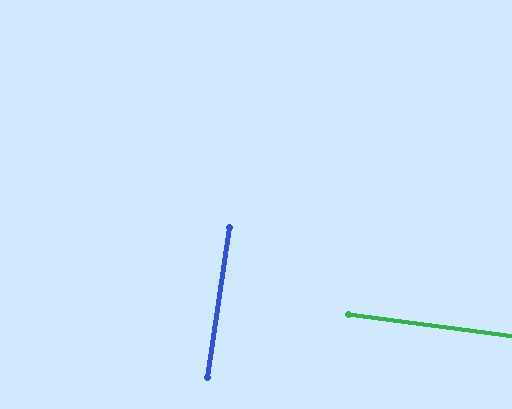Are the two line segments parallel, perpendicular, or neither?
Perpendicular — they meet at approximately 89°.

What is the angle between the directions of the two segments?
Approximately 89 degrees.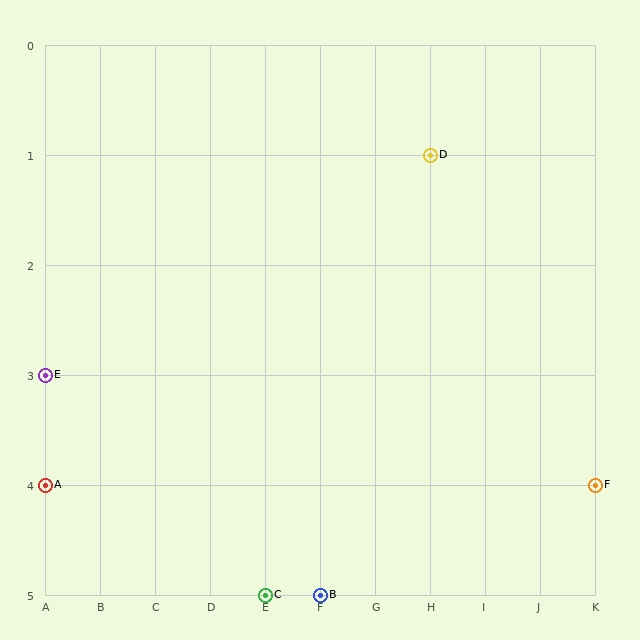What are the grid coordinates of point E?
Point E is at grid coordinates (A, 3).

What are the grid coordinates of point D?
Point D is at grid coordinates (H, 1).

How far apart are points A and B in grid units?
Points A and B are 5 columns and 1 row apart (about 5.1 grid units diagonally).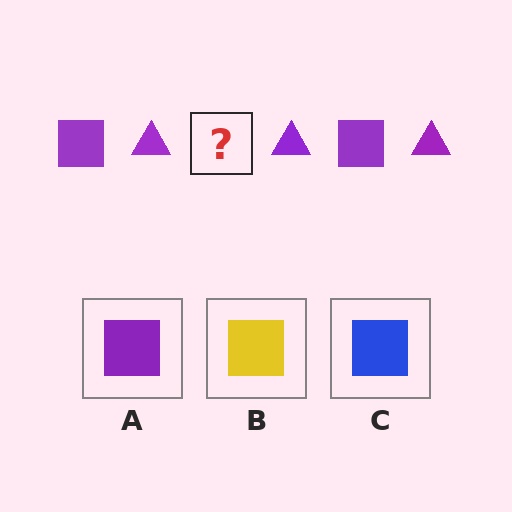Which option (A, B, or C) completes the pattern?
A.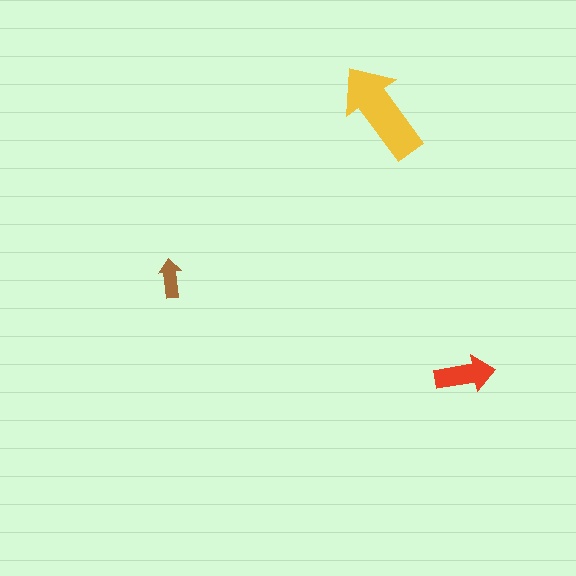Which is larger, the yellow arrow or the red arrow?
The yellow one.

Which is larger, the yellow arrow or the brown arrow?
The yellow one.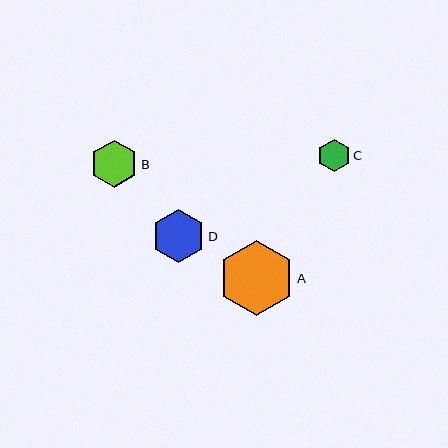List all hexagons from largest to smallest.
From largest to smallest: A, D, B, C.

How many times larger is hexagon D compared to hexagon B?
Hexagon D is approximately 1.1 times the size of hexagon B.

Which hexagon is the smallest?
Hexagon C is the smallest with a size of approximately 33 pixels.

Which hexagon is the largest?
Hexagon A is the largest with a size of approximately 76 pixels.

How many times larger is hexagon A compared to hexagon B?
Hexagon A is approximately 1.6 times the size of hexagon B.